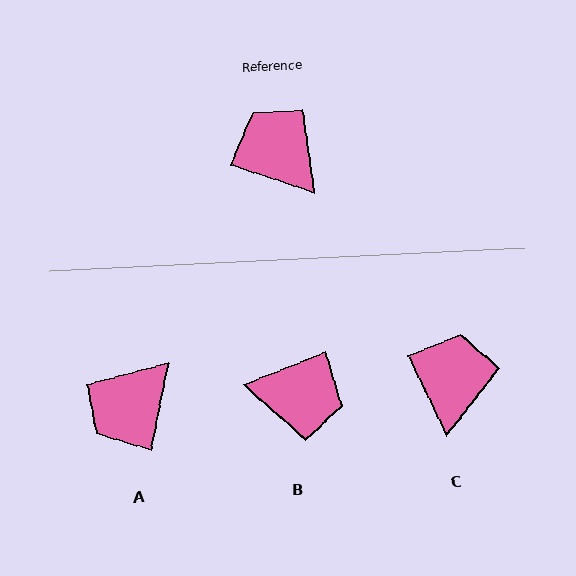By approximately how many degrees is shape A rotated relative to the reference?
Approximately 96 degrees counter-clockwise.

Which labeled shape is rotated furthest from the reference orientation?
B, about 140 degrees away.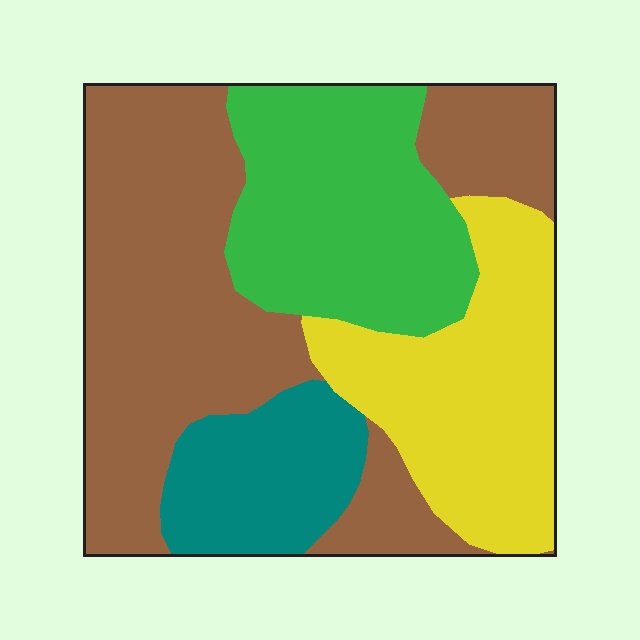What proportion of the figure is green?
Green takes up about one quarter (1/4) of the figure.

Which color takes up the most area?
Brown, at roughly 40%.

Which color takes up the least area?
Teal, at roughly 10%.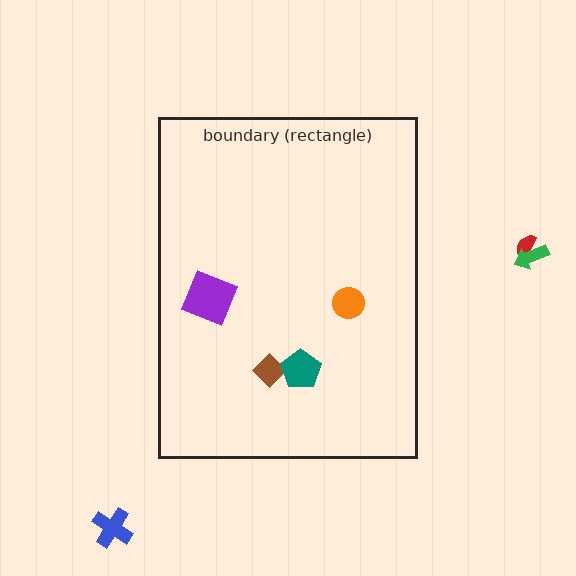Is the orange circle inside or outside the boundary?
Inside.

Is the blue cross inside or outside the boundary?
Outside.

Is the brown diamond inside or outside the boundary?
Inside.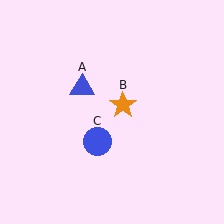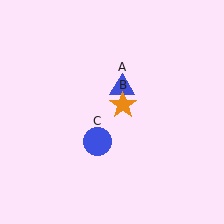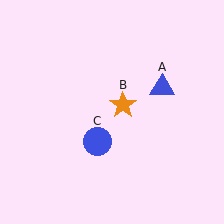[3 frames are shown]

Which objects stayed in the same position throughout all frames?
Orange star (object B) and blue circle (object C) remained stationary.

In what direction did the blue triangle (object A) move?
The blue triangle (object A) moved right.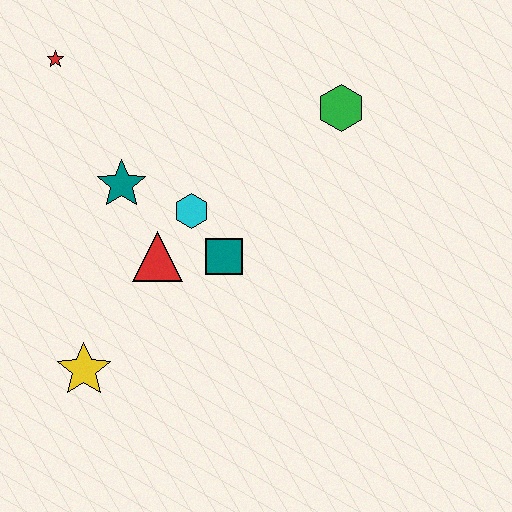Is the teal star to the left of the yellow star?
No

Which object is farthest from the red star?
The yellow star is farthest from the red star.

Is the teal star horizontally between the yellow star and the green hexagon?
Yes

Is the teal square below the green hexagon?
Yes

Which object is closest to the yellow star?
The red triangle is closest to the yellow star.